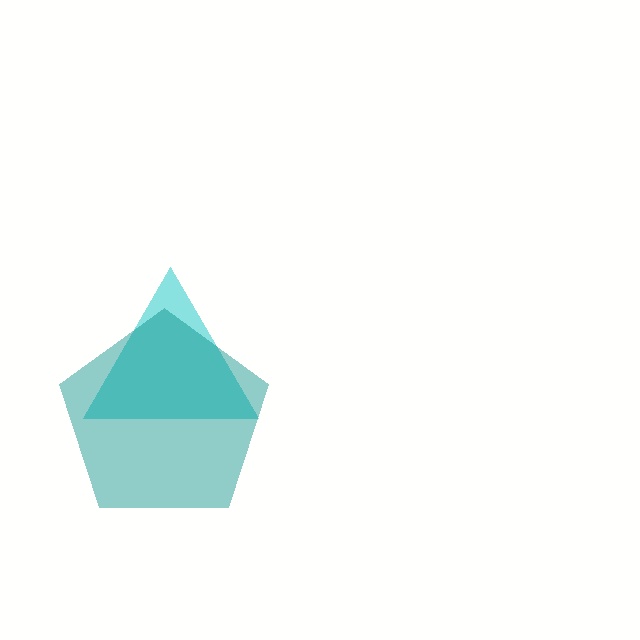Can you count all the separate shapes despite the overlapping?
Yes, there are 2 separate shapes.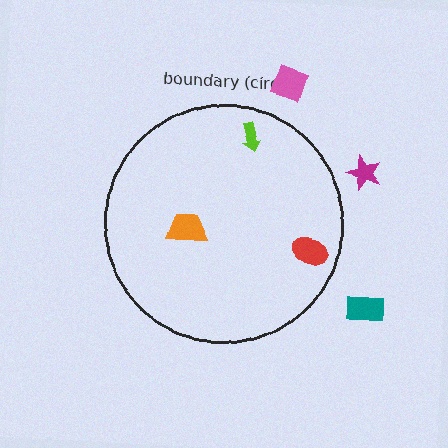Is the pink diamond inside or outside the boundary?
Outside.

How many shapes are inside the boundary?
3 inside, 3 outside.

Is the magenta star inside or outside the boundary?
Outside.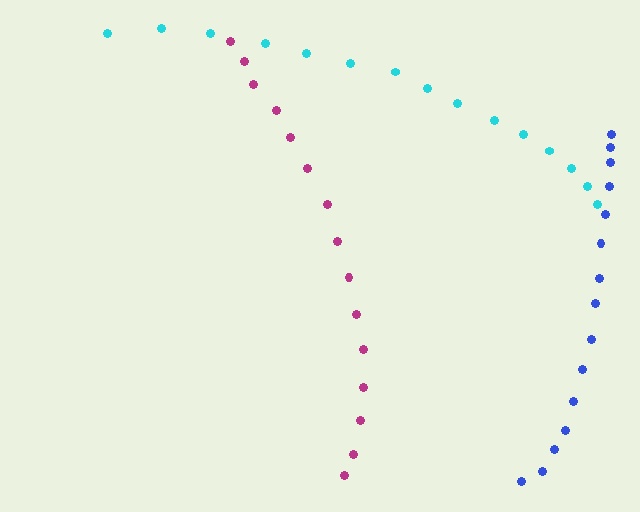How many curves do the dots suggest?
There are 3 distinct paths.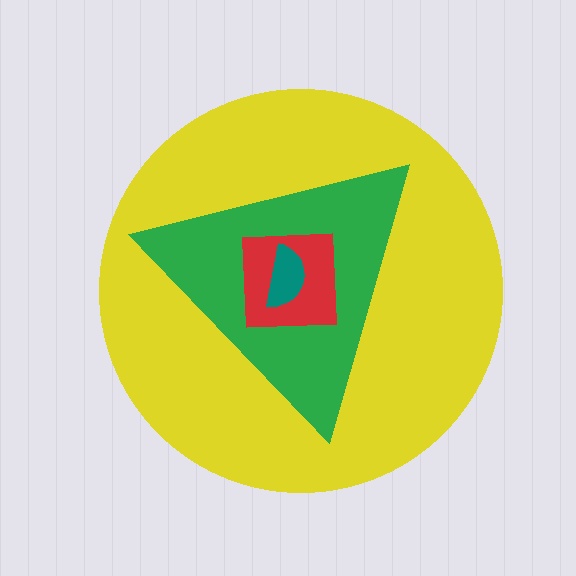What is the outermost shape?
The yellow circle.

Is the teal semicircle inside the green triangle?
Yes.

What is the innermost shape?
The teal semicircle.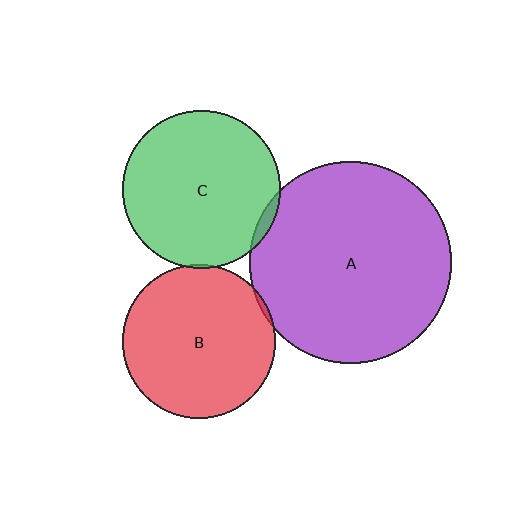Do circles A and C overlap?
Yes.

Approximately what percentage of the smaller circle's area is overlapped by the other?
Approximately 5%.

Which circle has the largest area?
Circle A (purple).